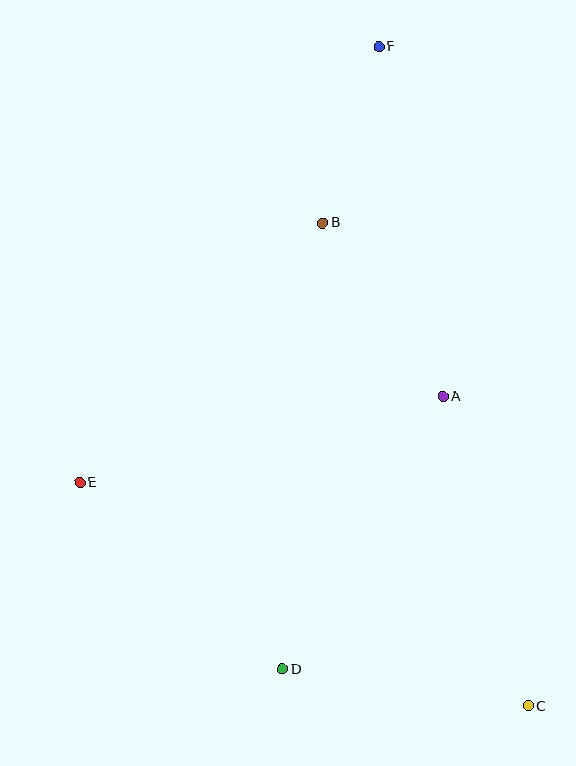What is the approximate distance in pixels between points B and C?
The distance between B and C is approximately 525 pixels.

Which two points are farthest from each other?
Points C and F are farthest from each other.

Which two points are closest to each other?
Points B and F are closest to each other.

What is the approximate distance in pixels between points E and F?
The distance between E and F is approximately 529 pixels.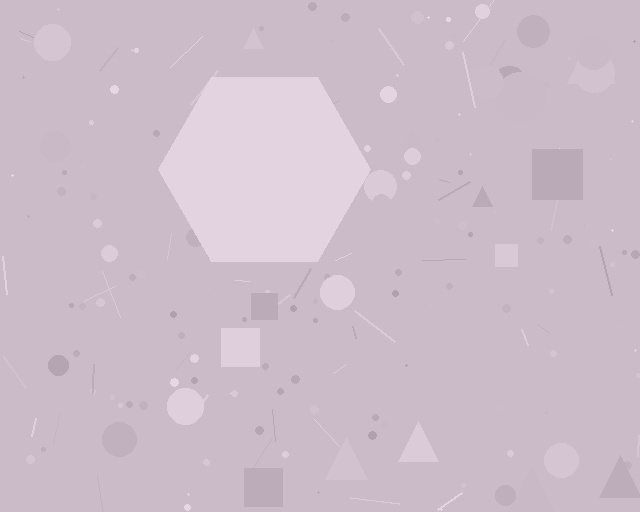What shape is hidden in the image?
A hexagon is hidden in the image.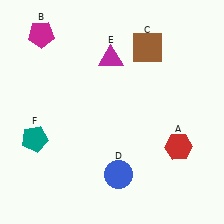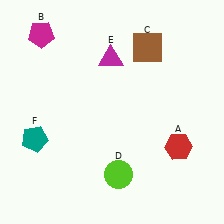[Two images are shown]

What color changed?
The circle (D) changed from blue in Image 1 to lime in Image 2.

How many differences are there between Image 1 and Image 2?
There is 1 difference between the two images.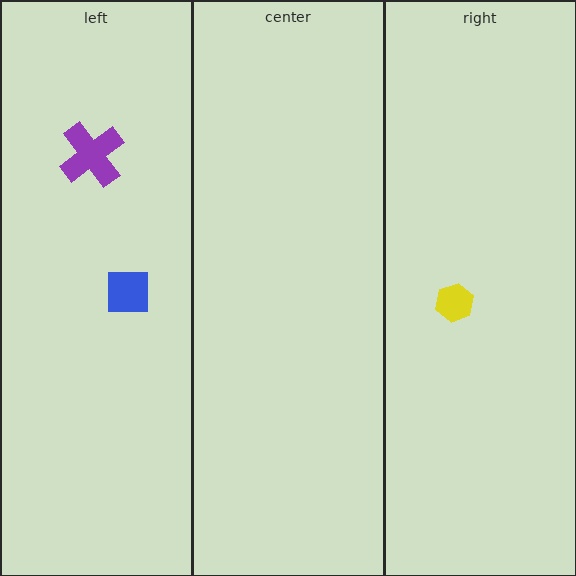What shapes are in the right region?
The yellow hexagon.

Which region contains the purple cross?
The left region.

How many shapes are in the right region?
1.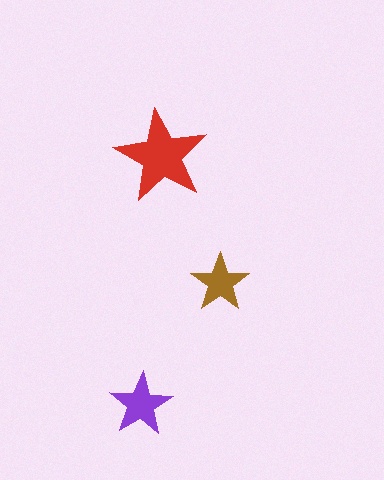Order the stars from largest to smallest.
the red one, the purple one, the brown one.